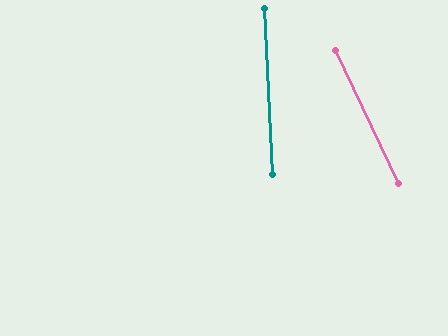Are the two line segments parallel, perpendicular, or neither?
Neither parallel nor perpendicular — they differ by about 23°.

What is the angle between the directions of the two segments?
Approximately 23 degrees.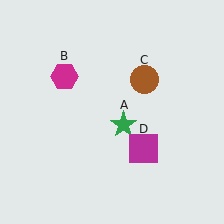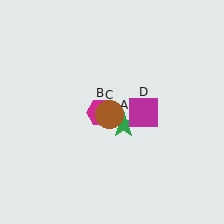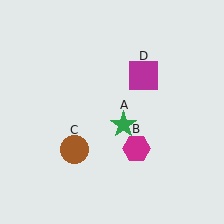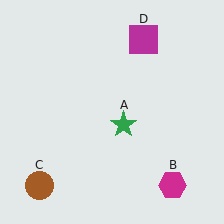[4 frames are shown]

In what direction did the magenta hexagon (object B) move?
The magenta hexagon (object B) moved down and to the right.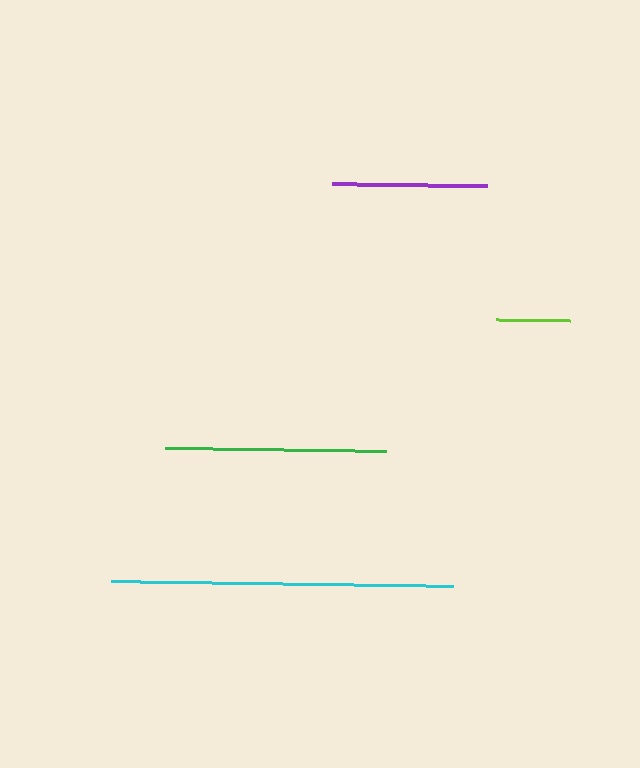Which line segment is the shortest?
The lime line is the shortest at approximately 74 pixels.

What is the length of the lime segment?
The lime segment is approximately 74 pixels long.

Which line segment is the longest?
The cyan line is the longest at approximately 342 pixels.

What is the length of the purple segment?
The purple segment is approximately 155 pixels long.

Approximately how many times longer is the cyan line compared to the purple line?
The cyan line is approximately 2.2 times the length of the purple line.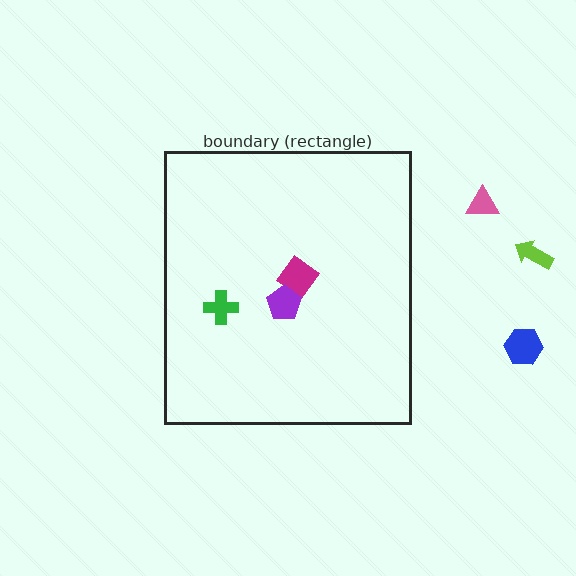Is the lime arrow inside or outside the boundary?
Outside.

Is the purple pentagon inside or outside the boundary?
Inside.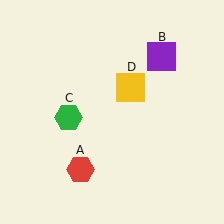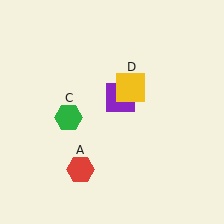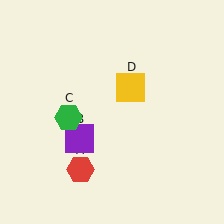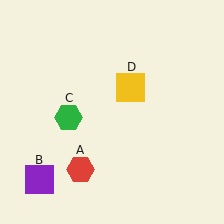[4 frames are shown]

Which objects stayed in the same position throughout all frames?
Red hexagon (object A) and green hexagon (object C) and yellow square (object D) remained stationary.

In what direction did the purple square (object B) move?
The purple square (object B) moved down and to the left.